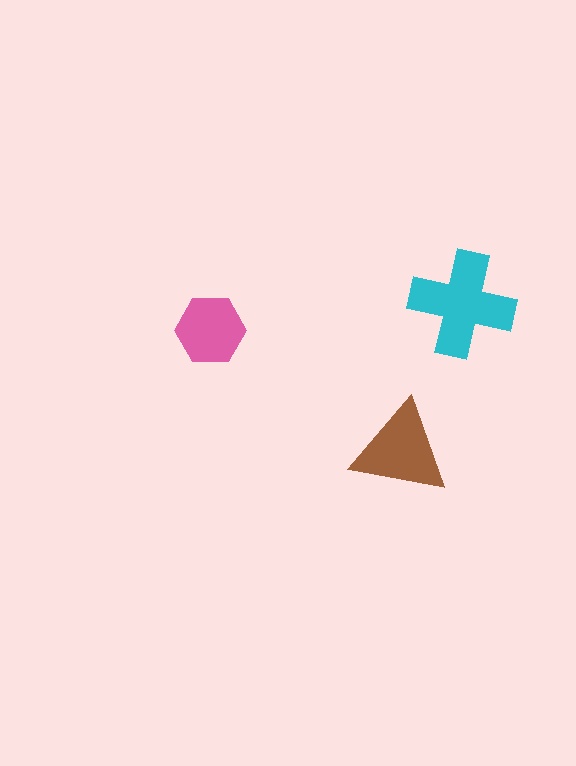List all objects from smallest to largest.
The pink hexagon, the brown triangle, the cyan cross.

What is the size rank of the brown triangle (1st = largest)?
2nd.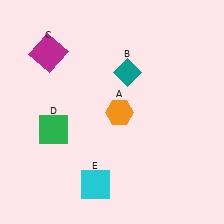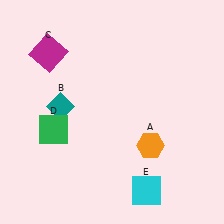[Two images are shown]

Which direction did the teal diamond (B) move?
The teal diamond (B) moved left.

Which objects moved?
The objects that moved are: the orange hexagon (A), the teal diamond (B), the cyan square (E).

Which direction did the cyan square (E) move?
The cyan square (E) moved right.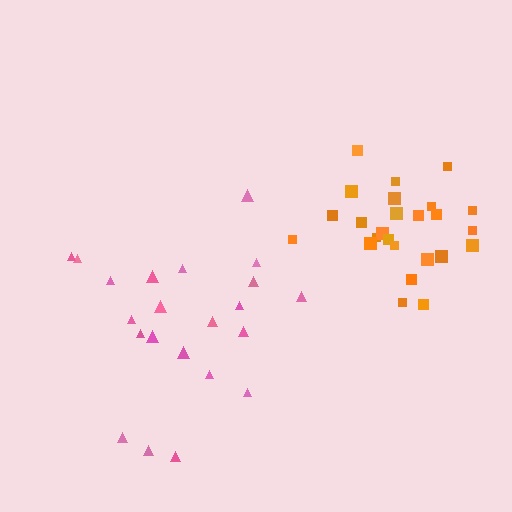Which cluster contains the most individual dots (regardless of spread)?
Orange (25).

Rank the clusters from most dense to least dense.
orange, pink.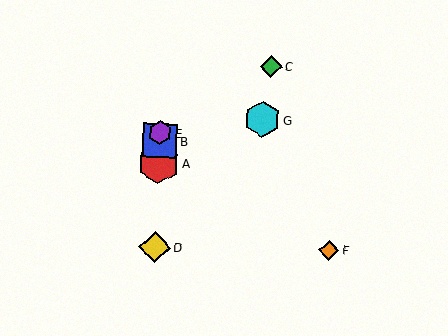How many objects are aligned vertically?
4 objects (A, B, D, E) are aligned vertically.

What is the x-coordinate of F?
Object F is at x≈329.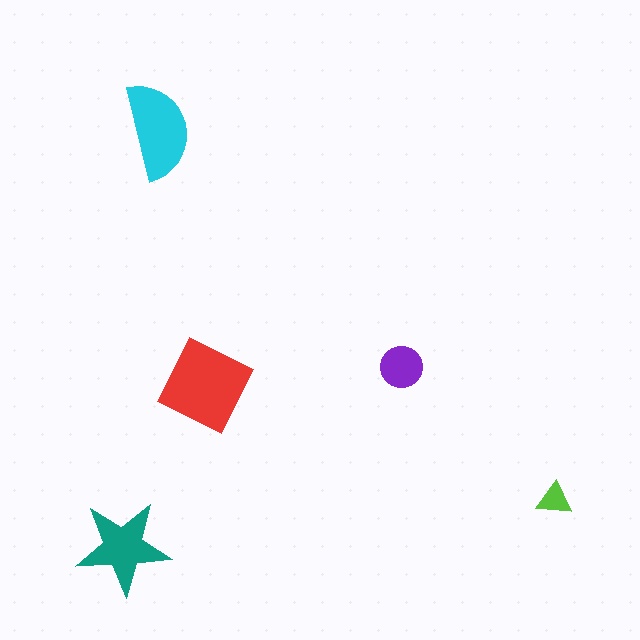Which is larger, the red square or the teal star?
The red square.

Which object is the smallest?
The lime triangle.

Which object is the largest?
The red square.